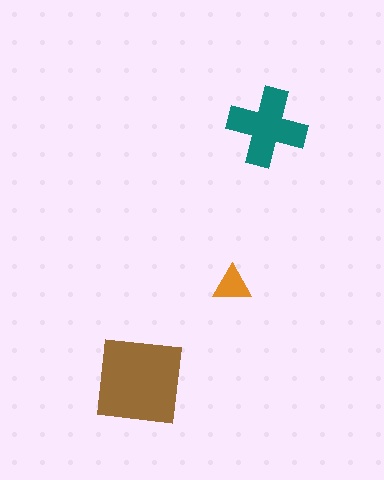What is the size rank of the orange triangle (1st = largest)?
3rd.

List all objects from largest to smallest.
The brown square, the teal cross, the orange triangle.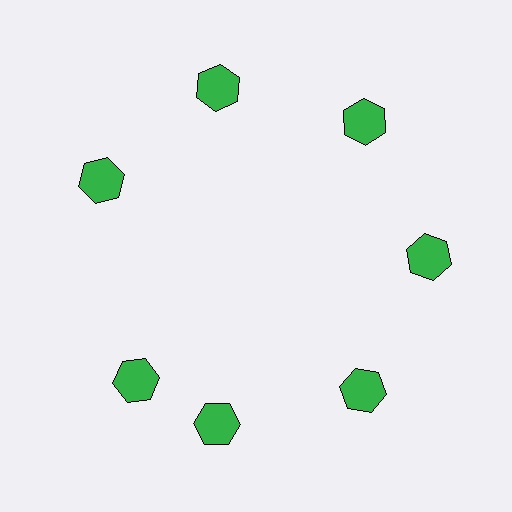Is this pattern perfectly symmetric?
No. The 7 green hexagons are arranged in a ring, but one element near the 8 o'clock position is rotated out of alignment along the ring, breaking the 7-fold rotational symmetry.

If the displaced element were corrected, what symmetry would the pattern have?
It would have 7-fold rotational symmetry — the pattern would map onto itself every 51 degrees.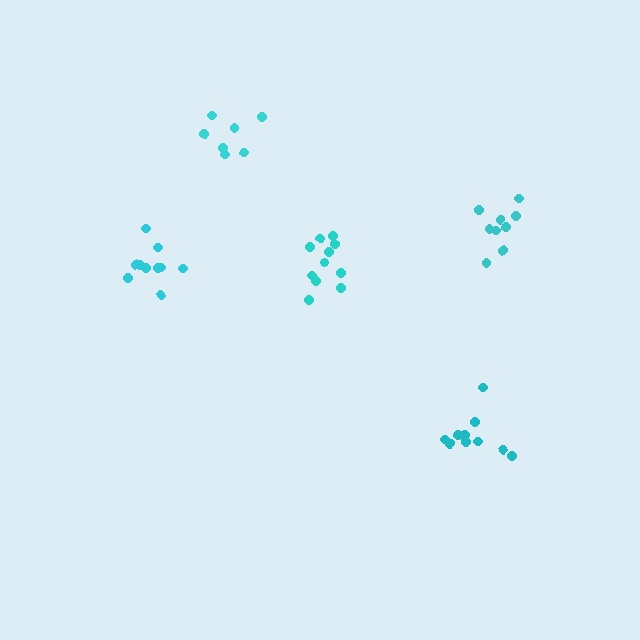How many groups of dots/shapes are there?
There are 5 groups.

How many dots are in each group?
Group 1: 11 dots, Group 2: 10 dots, Group 3: 11 dots, Group 4: 9 dots, Group 5: 7 dots (48 total).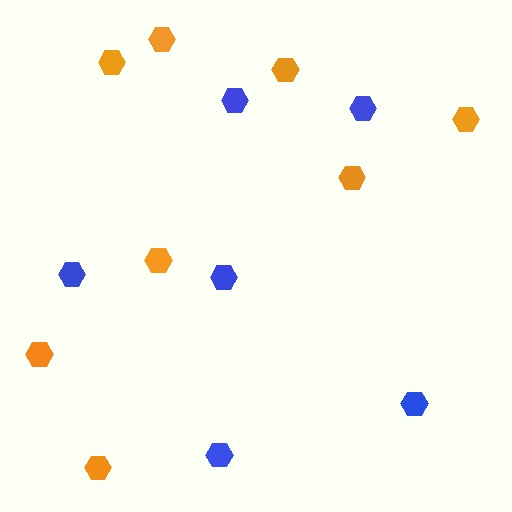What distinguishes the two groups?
There are 2 groups: one group of orange hexagons (8) and one group of blue hexagons (6).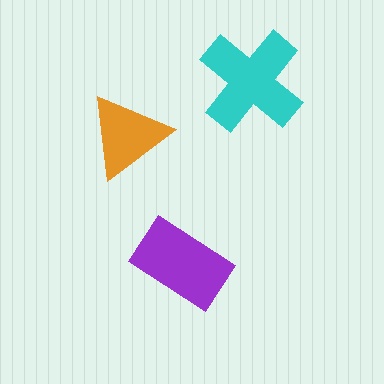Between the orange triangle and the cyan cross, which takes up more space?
The cyan cross.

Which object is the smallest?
The orange triangle.